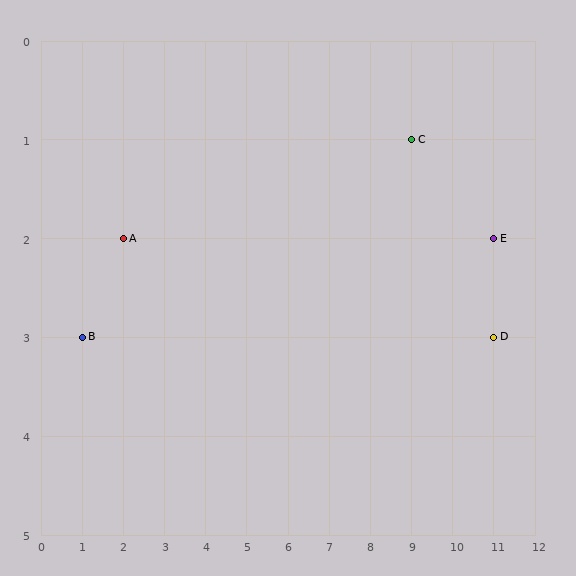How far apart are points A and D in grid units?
Points A and D are 9 columns and 1 row apart (about 9.1 grid units diagonally).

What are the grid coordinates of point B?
Point B is at grid coordinates (1, 3).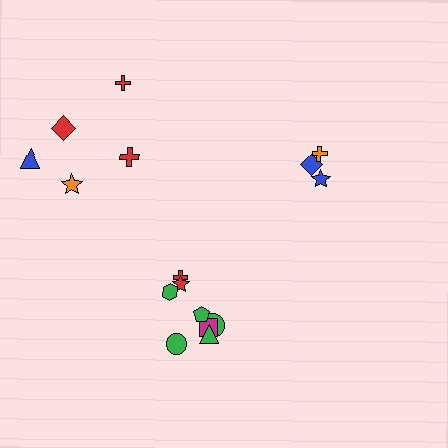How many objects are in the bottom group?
There are 8 objects.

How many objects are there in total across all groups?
There are 16 objects.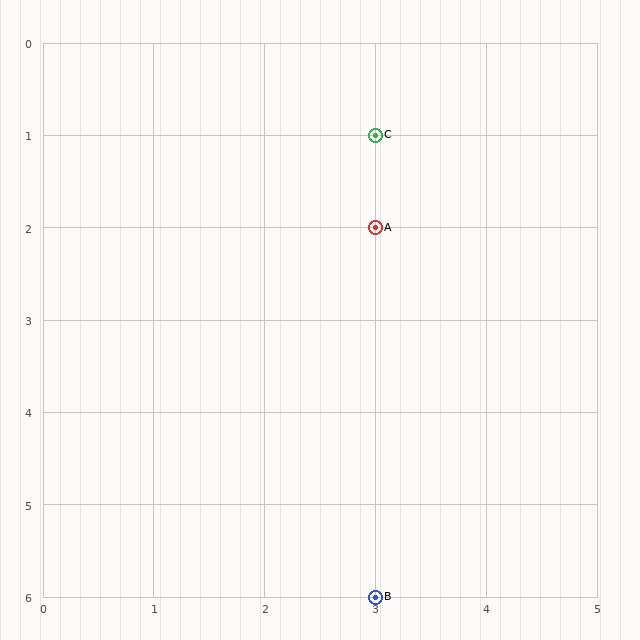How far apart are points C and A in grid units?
Points C and A are 1 row apart.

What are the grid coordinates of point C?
Point C is at grid coordinates (3, 1).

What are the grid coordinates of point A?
Point A is at grid coordinates (3, 2).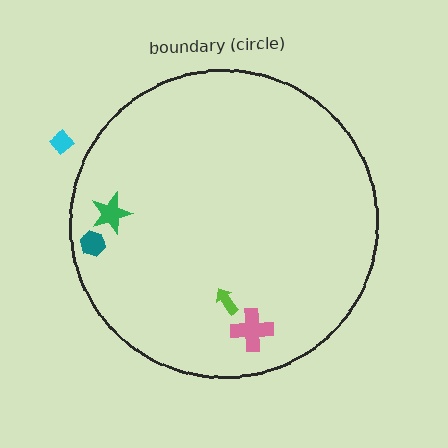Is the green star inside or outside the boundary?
Inside.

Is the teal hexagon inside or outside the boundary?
Inside.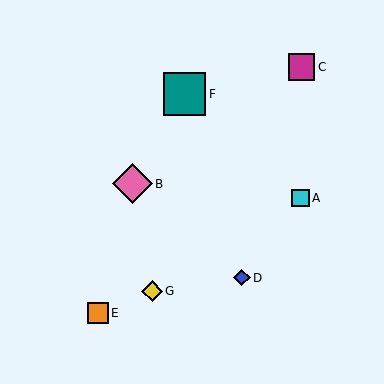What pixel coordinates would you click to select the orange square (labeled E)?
Click at (98, 313) to select the orange square E.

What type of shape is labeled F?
Shape F is a teal square.